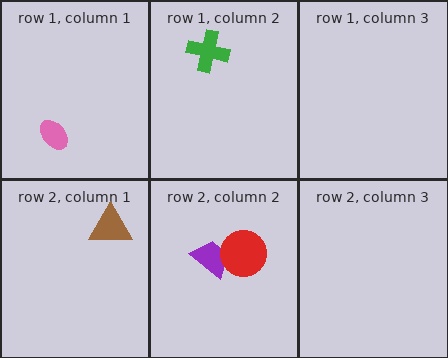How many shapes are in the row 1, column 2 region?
1.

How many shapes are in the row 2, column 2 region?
2.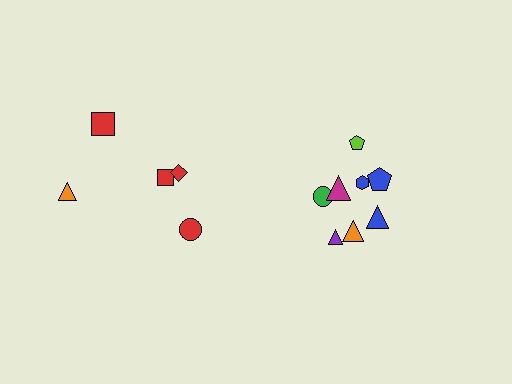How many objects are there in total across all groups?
There are 13 objects.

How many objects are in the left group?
There are 5 objects.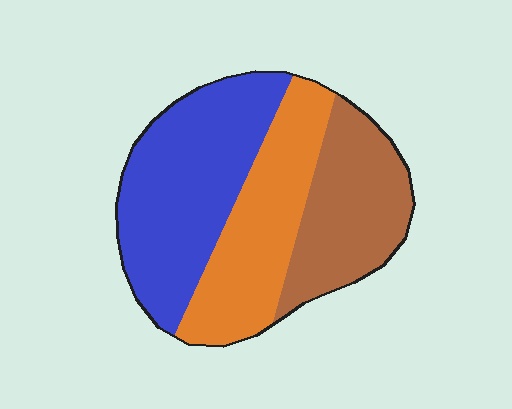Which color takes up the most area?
Blue, at roughly 40%.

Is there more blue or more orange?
Blue.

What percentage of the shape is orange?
Orange takes up about one third (1/3) of the shape.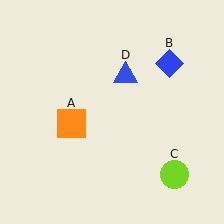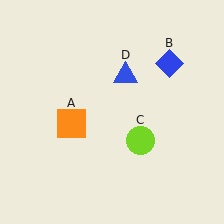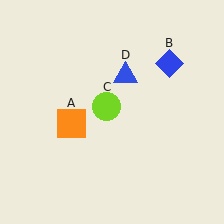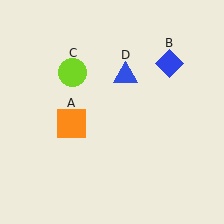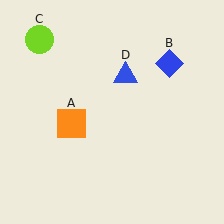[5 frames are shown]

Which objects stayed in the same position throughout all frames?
Orange square (object A) and blue diamond (object B) and blue triangle (object D) remained stationary.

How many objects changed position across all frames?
1 object changed position: lime circle (object C).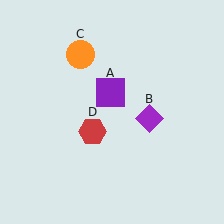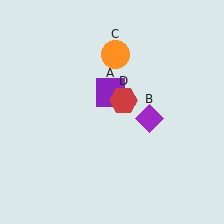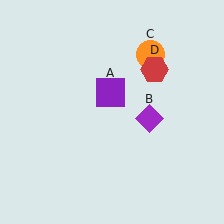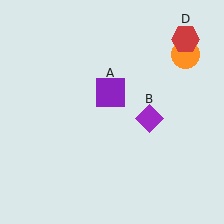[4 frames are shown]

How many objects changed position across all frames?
2 objects changed position: orange circle (object C), red hexagon (object D).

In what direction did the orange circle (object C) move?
The orange circle (object C) moved right.